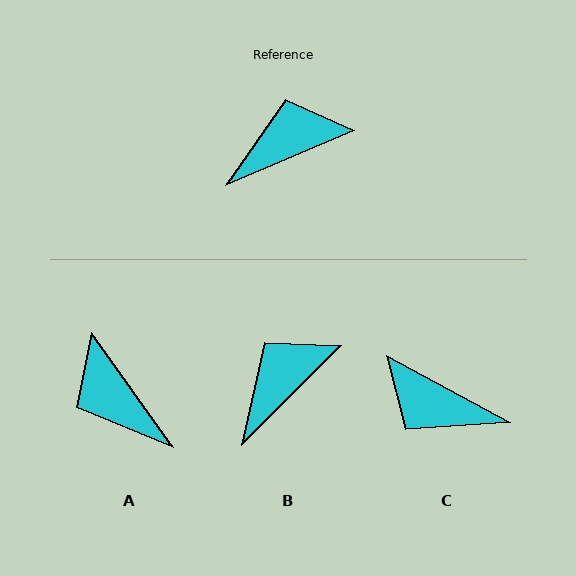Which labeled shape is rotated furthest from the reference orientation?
C, about 129 degrees away.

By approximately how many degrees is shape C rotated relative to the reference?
Approximately 129 degrees counter-clockwise.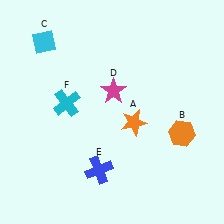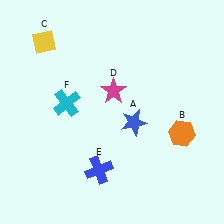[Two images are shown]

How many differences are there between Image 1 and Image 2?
There are 2 differences between the two images.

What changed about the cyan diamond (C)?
In Image 1, C is cyan. In Image 2, it changed to yellow.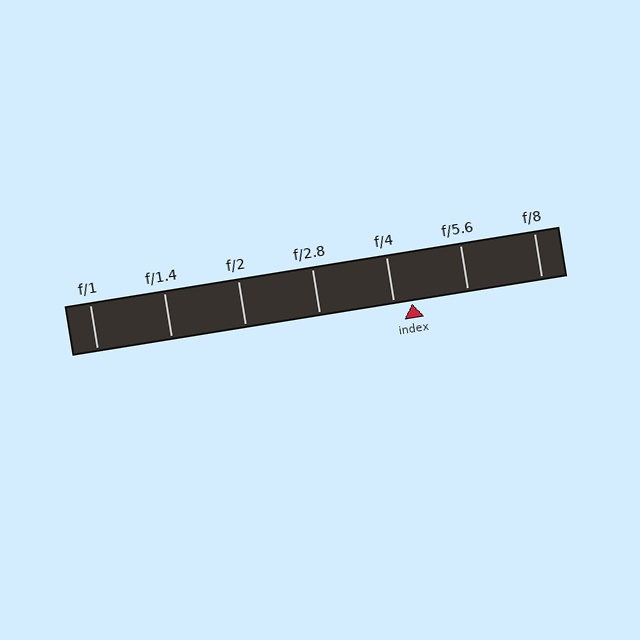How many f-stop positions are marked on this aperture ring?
There are 7 f-stop positions marked.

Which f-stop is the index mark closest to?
The index mark is closest to f/4.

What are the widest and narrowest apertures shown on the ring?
The widest aperture shown is f/1 and the narrowest is f/8.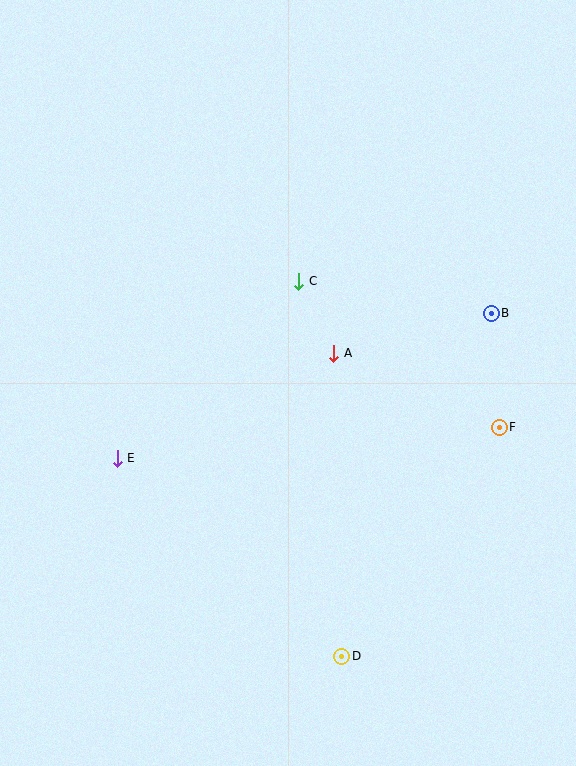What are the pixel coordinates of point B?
Point B is at (491, 313).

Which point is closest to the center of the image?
Point A at (334, 353) is closest to the center.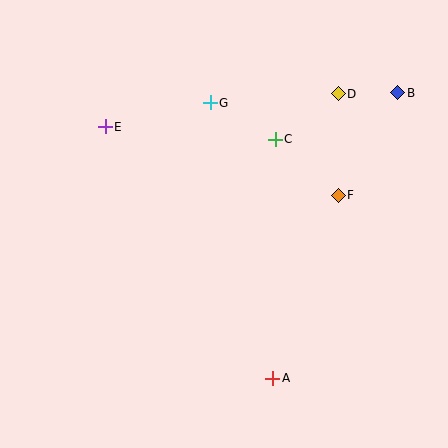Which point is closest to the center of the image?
Point C at (275, 139) is closest to the center.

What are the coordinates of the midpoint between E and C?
The midpoint between E and C is at (190, 133).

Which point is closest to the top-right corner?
Point B is closest to the top-right corner.